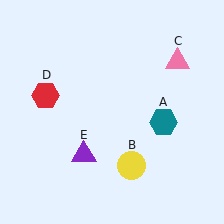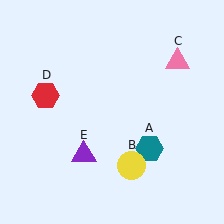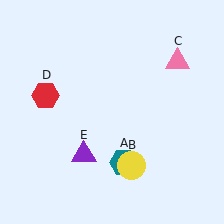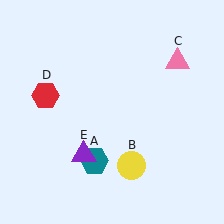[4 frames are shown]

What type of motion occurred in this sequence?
The teal hexagon (object A) rotated clockwise around the center of the scene.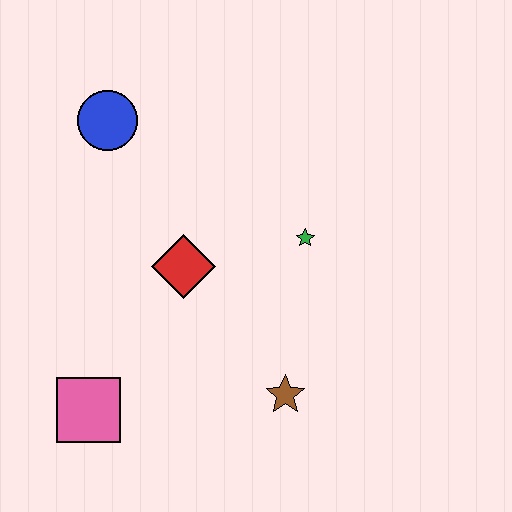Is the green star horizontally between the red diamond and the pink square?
No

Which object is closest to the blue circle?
The red diamond is closest to the blue circle.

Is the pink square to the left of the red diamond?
Yes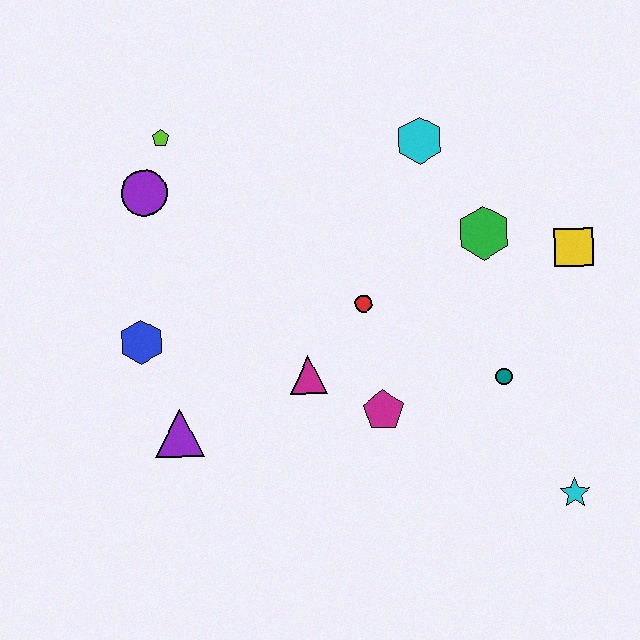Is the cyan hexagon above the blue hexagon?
Yes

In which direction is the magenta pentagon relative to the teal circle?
The magenta pentagon is to the left of the teal circle.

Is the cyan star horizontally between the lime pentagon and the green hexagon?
No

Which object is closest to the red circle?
The magenta triangle is closest to the red circle.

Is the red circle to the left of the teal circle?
Yes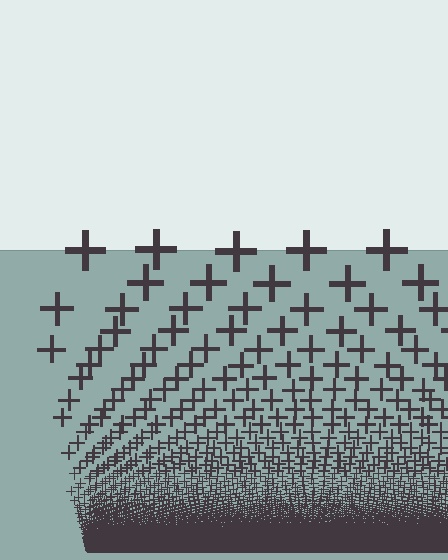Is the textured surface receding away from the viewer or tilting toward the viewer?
The surface appears to tilt toward the viewer. Texture elements get larger and sparser toward the top.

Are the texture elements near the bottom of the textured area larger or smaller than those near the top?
Smaller. The gradient is inverted — elements near the bottom are smaller and denser.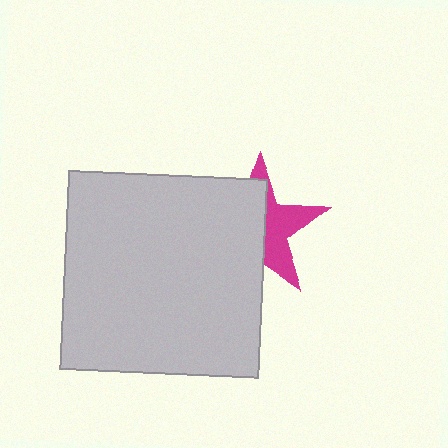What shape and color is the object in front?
The object in front is a light gray square.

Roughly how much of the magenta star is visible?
A small part of it is visible (roughly 43%).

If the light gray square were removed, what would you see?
You would see the complete magenta star.